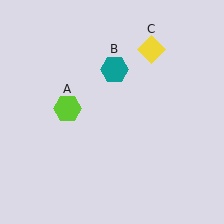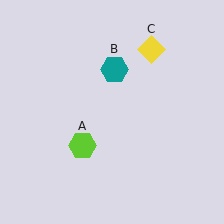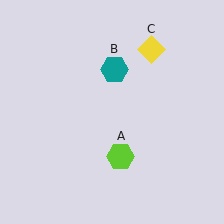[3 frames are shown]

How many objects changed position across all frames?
1 object changed position: lime hexagon (object A).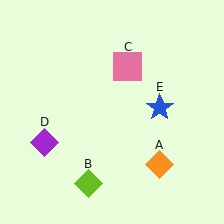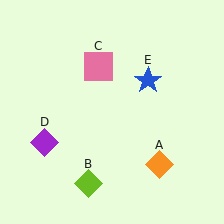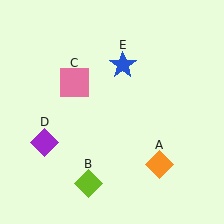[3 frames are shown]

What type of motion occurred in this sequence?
The pink square (object C), blue star (object E) rotated counterclockwise around the center of the scene.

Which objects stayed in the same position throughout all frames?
Orange diamond (object A) and lime diamond (object B) and purple diamond (object D) remained stationary.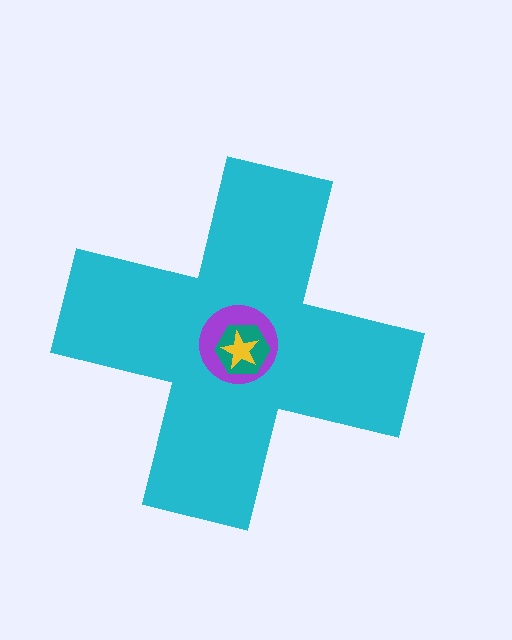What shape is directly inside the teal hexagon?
The yellow star.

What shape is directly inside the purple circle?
The teal hexagon.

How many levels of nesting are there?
4.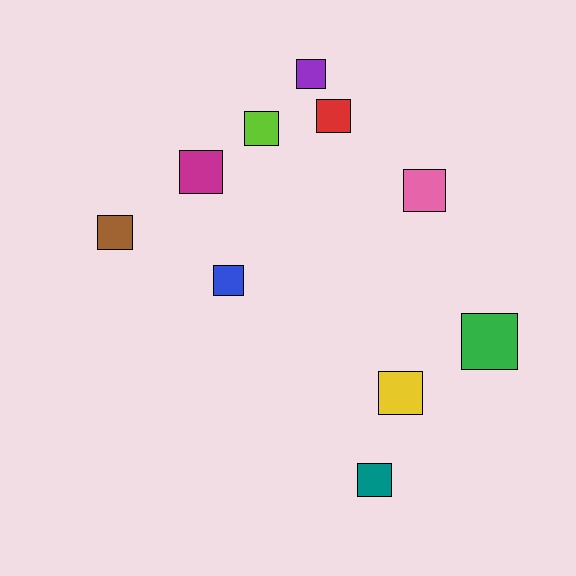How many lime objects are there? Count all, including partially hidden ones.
There is 1 lime object.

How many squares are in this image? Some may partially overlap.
There are 10 squares.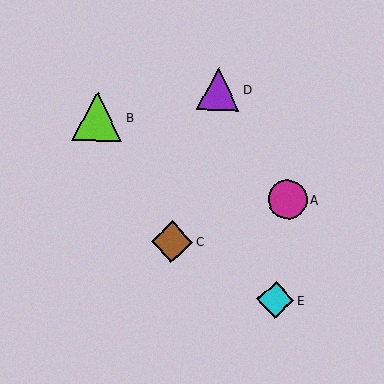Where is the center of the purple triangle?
The center of the purple triangle is at (218, 89).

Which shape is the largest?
The lime triangle (labeled B) is the largest.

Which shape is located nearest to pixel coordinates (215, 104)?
The purple triangle (labeled D) at (218, 89) is nearest to that location.